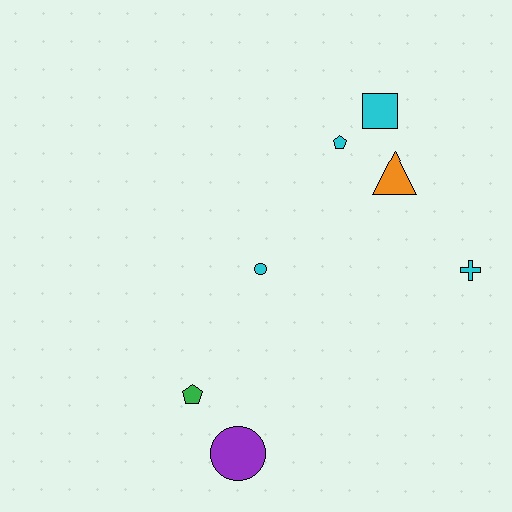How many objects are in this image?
There are 7 objects.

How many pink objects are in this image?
There are no pink objects.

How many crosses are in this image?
There is 1 cross.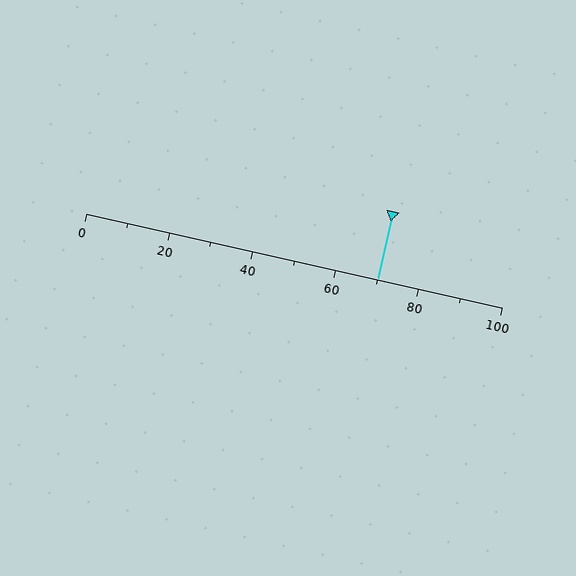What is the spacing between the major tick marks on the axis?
The major ticks are spaced 20 apart.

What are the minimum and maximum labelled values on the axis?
The axis runs from 0 to 100.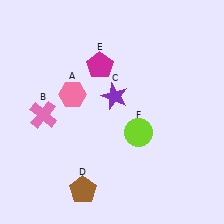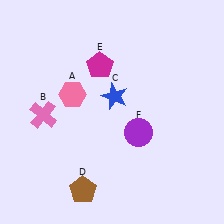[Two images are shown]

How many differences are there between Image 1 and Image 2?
There are 2 differences between the two images.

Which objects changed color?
C changed from purple to blue. F changed from lime to purple.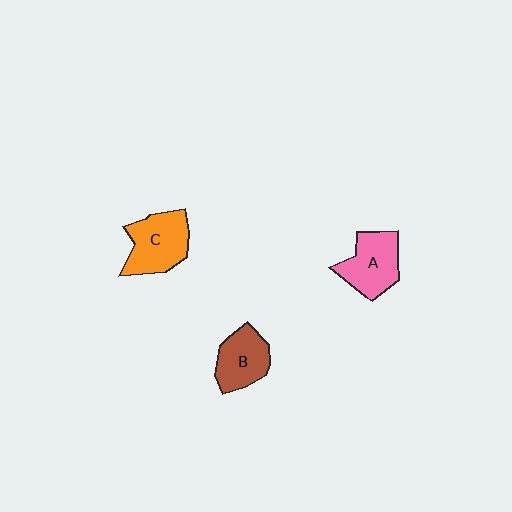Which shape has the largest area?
Shape C (orange).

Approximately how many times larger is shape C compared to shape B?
Approximately 1.2 times.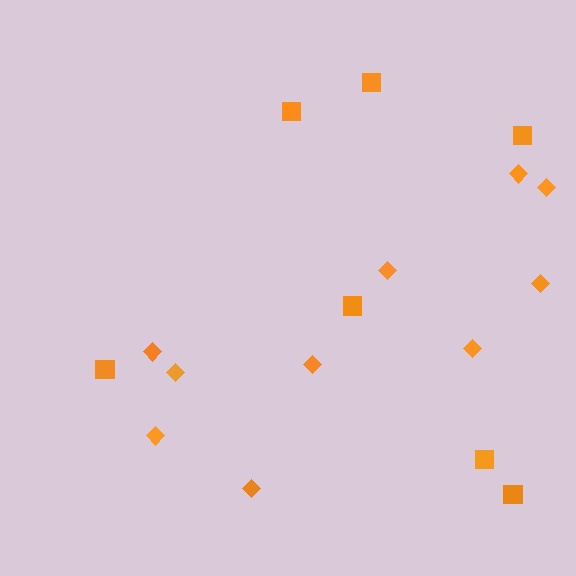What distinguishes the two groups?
There are 2 groups: one group of diamonds (10) and one group of squares (7).